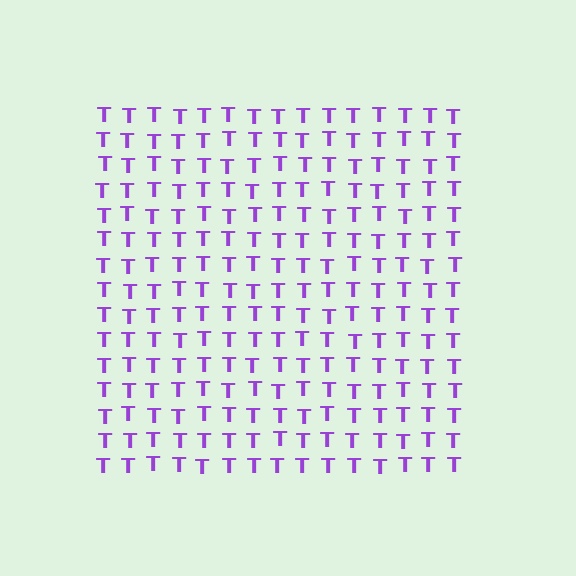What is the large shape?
The large shape is a square.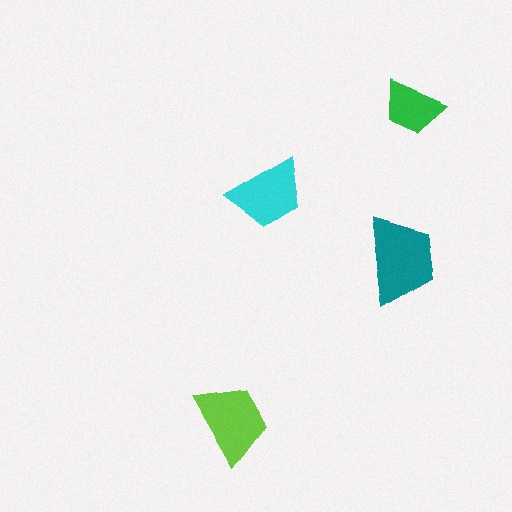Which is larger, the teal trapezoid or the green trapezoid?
The teal one.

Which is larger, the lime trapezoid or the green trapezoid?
The lime one.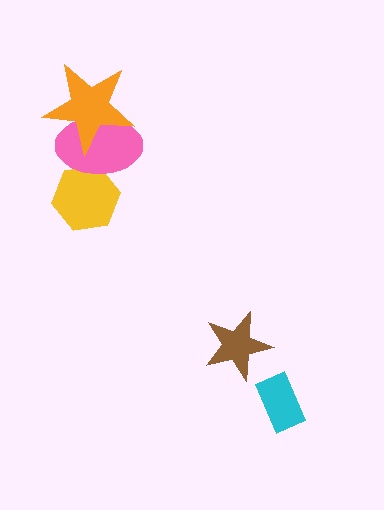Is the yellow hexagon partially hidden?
Yes, it is partially covered by another shape.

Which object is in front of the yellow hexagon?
The pink ellipse is in front of the yellow hexagon.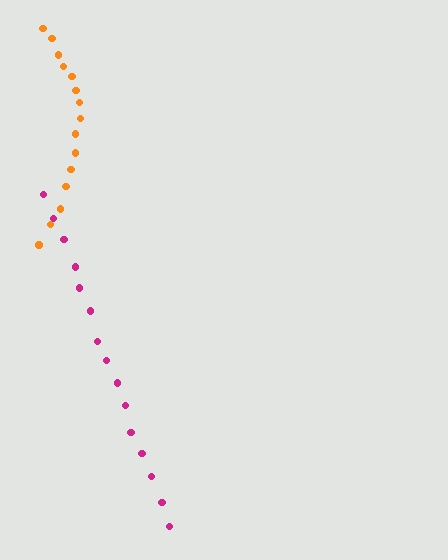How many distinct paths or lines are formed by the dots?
There are 2 distinct paths.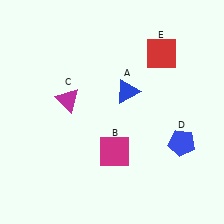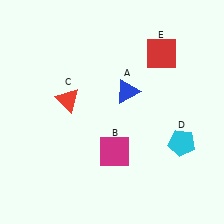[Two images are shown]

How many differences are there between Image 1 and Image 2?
There are 2 differences between the two images.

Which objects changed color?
C changed from magenta to red. D changed from blue to cyan.